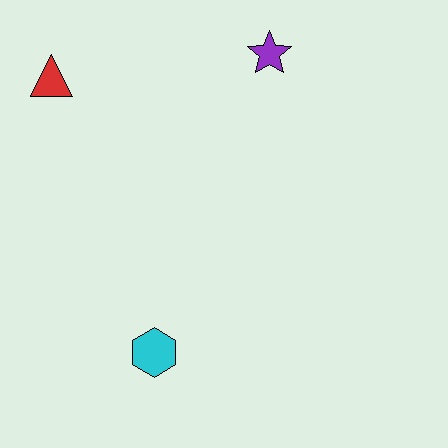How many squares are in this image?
There are no squares.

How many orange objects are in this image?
There are no orange objects.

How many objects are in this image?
There are 3 objects.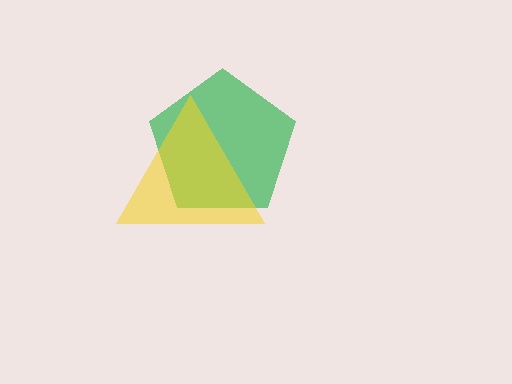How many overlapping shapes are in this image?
There are 2 overlapping shapes in the image.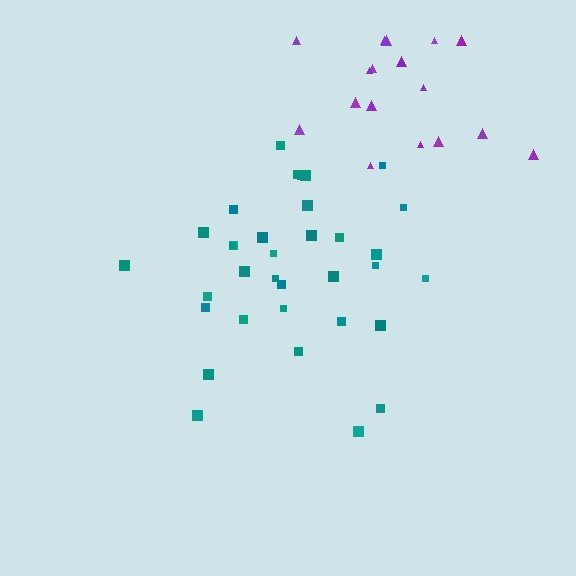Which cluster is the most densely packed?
Teal.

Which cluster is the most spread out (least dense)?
Purple.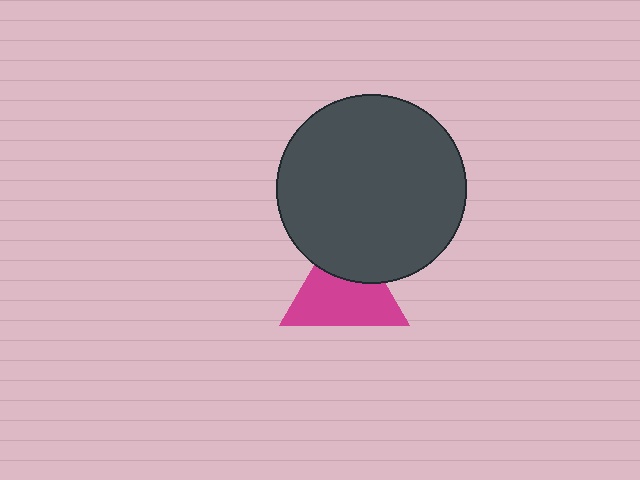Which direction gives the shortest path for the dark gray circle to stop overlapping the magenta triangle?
Moving up gives the shortest separation.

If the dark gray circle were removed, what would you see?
You would see the complete magenta triangle.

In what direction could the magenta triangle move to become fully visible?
The magenta triangle could move down. That would shift it out from behind the dark gray circle entirely.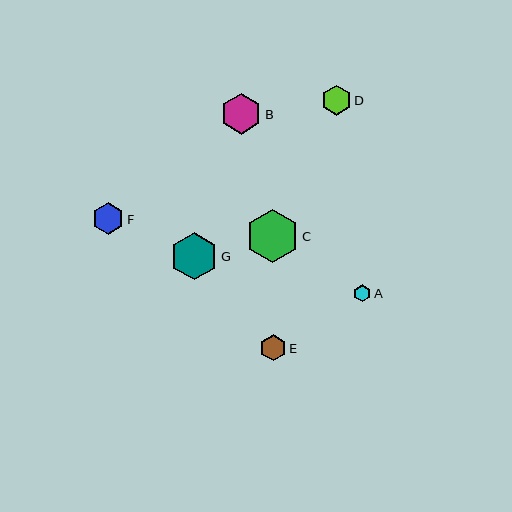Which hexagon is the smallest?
Hexagon A is the smallest with a size of approximately 17 pixels.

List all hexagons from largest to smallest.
From largest to smallest: C, G, B, F, D, E, A.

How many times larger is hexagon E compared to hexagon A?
Hexagon E is approximately 1.6 times the size of hexagon A.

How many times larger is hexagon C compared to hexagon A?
Hexagon C is approximately 3.2 times the size of hexagon A.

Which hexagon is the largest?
Hexagon C is the largest with a size of approximately 53 pixels.